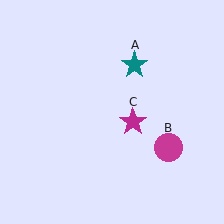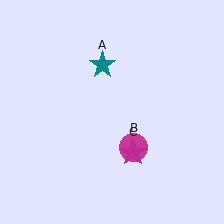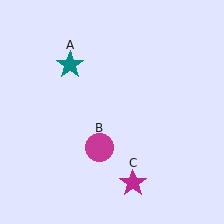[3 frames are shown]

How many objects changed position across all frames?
3 objects changed position: teal star (object A), magenta circle (object B), magenta star (object C).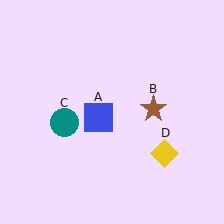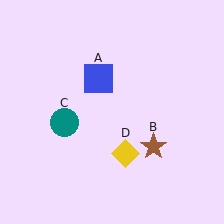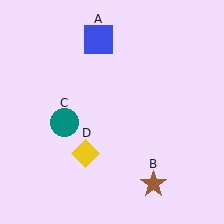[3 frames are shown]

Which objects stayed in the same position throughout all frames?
Teal circle (object C) remained stationary.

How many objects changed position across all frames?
3 objects changed position: blue square (object A), brown star (object B), yellow diamond (object D).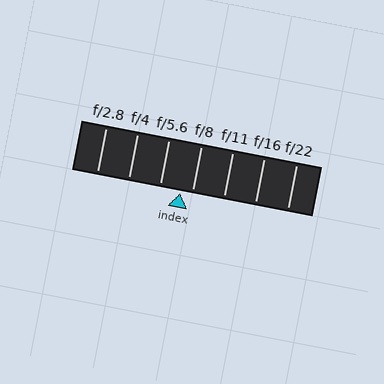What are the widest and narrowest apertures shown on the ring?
The widest aperture shown is f/2.8 and the narrowest is f/22.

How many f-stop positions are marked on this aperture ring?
There are 7 f-stop positions marked.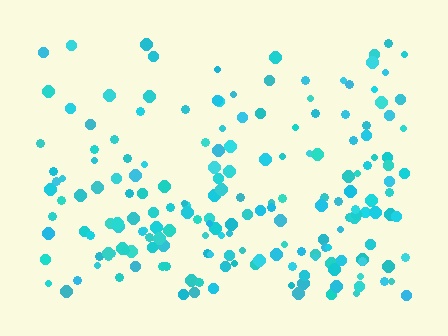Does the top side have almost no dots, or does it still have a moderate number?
Still a moderate number, just noticeably fewer than the bottom.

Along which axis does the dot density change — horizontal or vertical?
Vertical.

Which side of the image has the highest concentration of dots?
The bottom.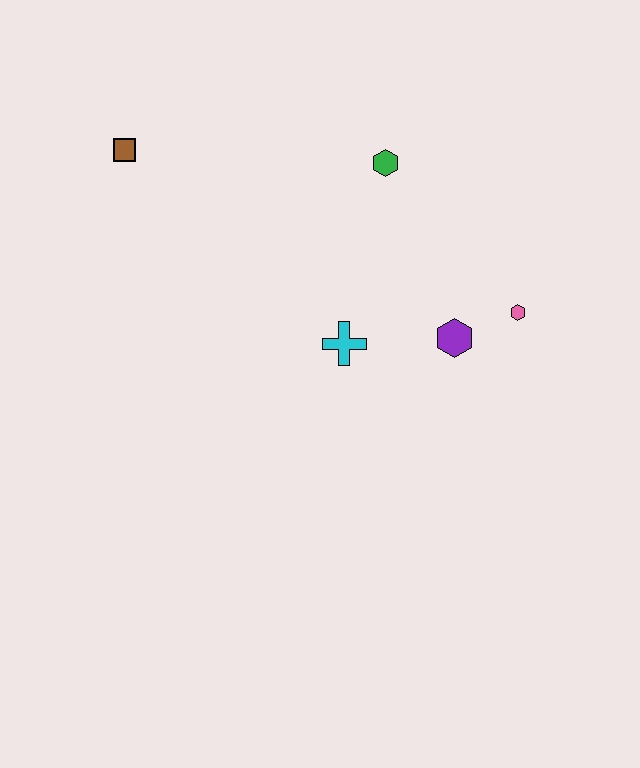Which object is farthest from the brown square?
The pink hexagon is farthest from the brown square.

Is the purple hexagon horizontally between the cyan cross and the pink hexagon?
Yes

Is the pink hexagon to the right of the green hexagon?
Yes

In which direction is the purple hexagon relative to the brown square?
The purple hexagon is to the right of the brown square.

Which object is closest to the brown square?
The green hexagon is closest to the brown square.